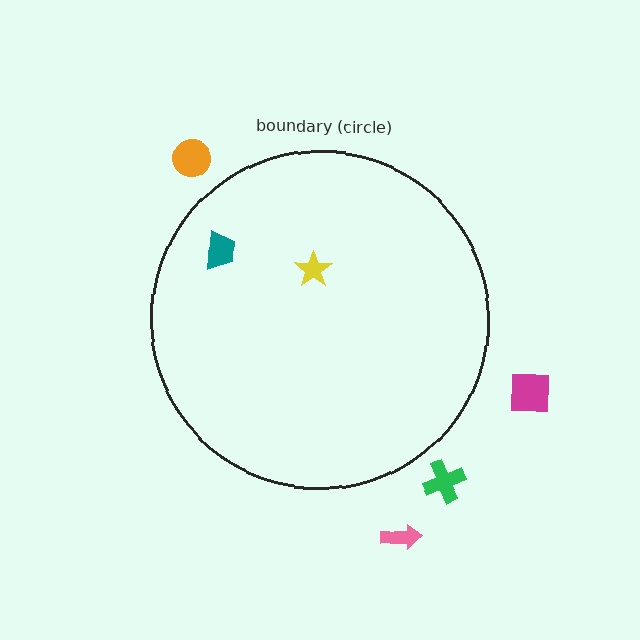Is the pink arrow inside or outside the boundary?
Outside.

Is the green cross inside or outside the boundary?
Outside.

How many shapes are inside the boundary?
2 inside, 4 outside.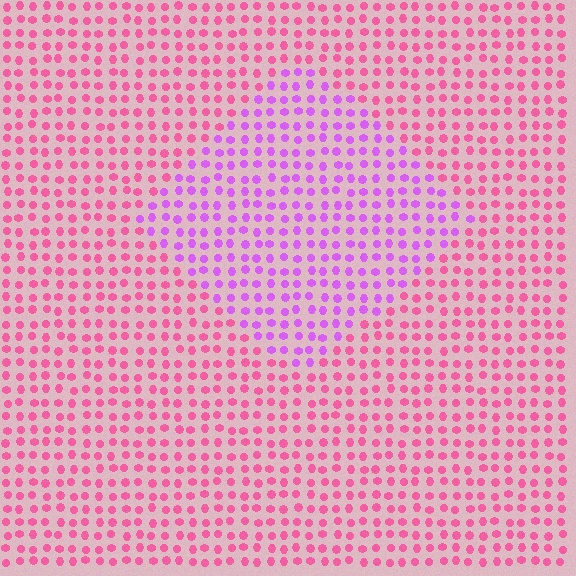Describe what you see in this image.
The image is filled with small pink elements in a uniform arrangement. A diamond-shaped region is visible where the elements are tinted to a slightly different hue, forming a subtle color boundary.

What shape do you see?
I see a diamond.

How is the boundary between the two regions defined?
The boundary is defined purely by a slight shift in hue (about 43 degrees). Spacing, size, and orientation are identical on both sides.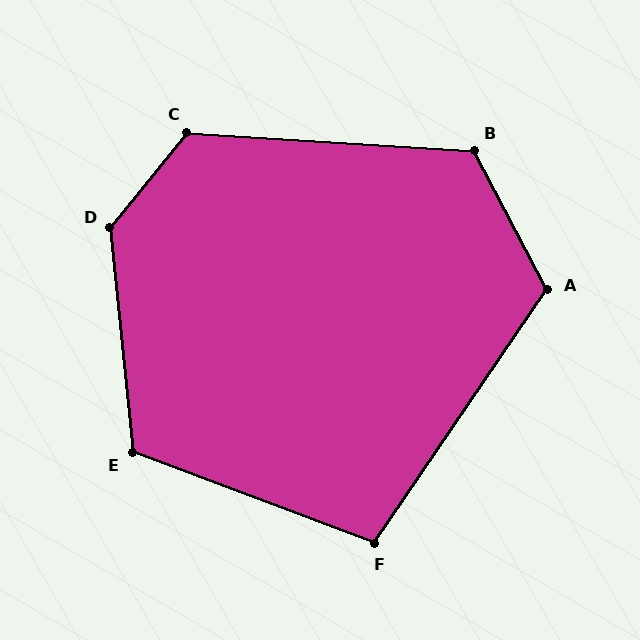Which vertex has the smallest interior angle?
F, at approximately 104 degrees.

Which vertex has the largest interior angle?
D, at approximately 135 degrees.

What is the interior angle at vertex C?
Approximately 126 degrees (obtuse).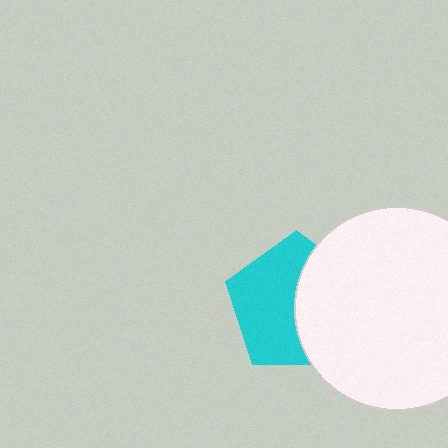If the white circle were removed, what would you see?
You would see the complete cyan pentagon.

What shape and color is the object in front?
The object in front is a white circle.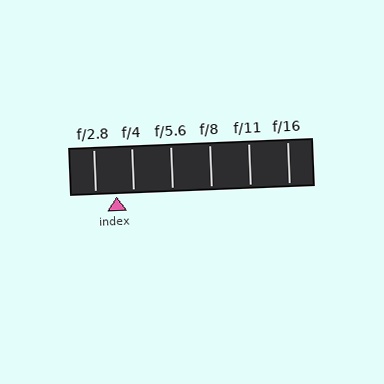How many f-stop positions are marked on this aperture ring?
There are 6 f-stop positions marked.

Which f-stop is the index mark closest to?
The index mark is closest to f/4.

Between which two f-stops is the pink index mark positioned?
The index mark is between f/2.8 and f/4.